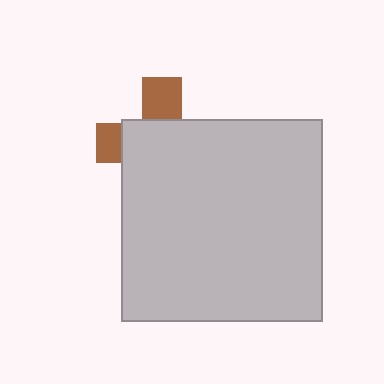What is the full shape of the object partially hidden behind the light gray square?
The partially hidden object is a brown cross.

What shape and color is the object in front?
The object in front is a light gray square.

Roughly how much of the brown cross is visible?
A small part of it is visible (roughly 30%).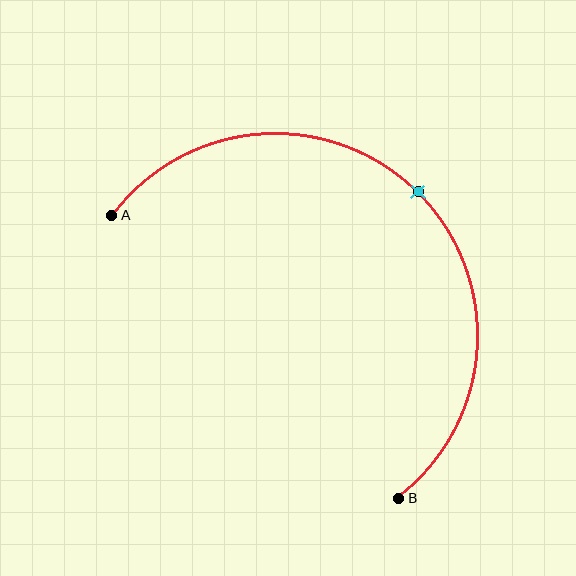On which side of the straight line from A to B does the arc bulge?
The arc bulges above and to the right of the straight line connecting A and B.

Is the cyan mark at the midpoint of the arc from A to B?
Yes. The cyan mark lies on the arc at equal arc-length from both A and B — it is the arc midpoint.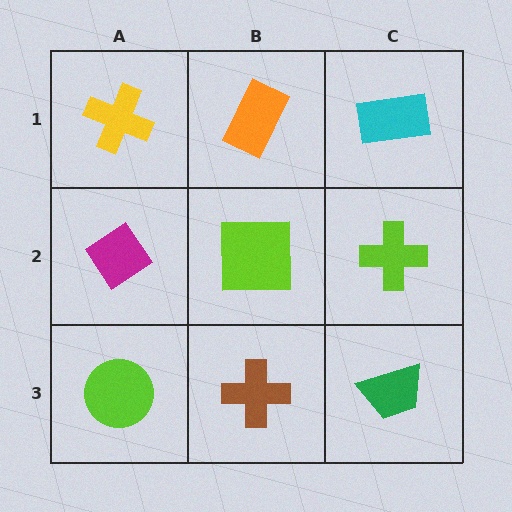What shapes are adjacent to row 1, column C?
A lime cross (row 2, column C), an orange rectangle (row 1, column B).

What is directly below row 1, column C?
A lime cross.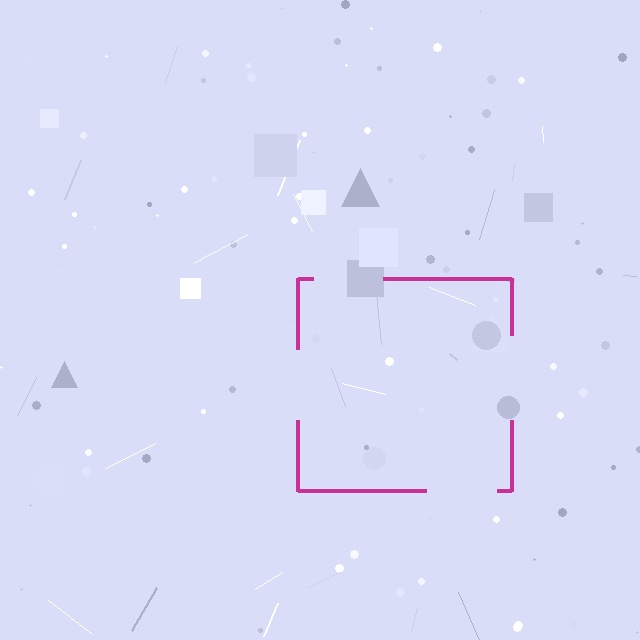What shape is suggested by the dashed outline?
The dashed outline suggests a square.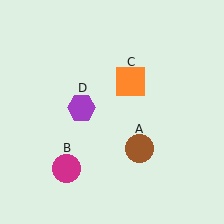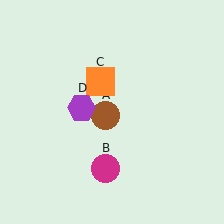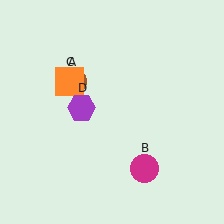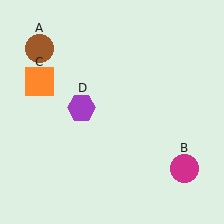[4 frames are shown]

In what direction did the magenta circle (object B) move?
The magenta circle (object B) moved right.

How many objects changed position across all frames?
3 objects changed position: brown circle (object A), magenta circle (object B), orange square (object C).